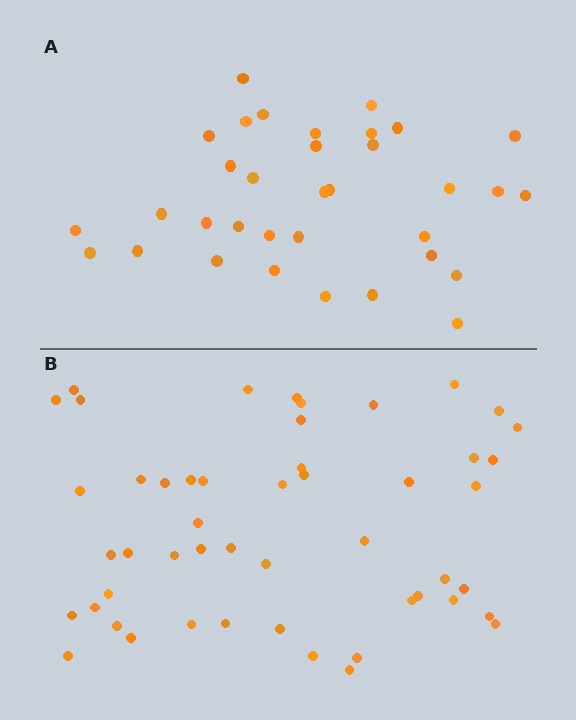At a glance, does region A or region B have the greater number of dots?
Region B (the bottom region) has more dots.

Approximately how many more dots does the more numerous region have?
Region B has approximately 15 more dots than region A.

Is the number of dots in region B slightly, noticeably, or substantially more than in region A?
Region B has substantially more. The ratio is roughly 1.5 to 1.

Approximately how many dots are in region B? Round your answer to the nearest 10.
About 50 dots.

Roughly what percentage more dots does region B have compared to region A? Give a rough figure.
About 45% more.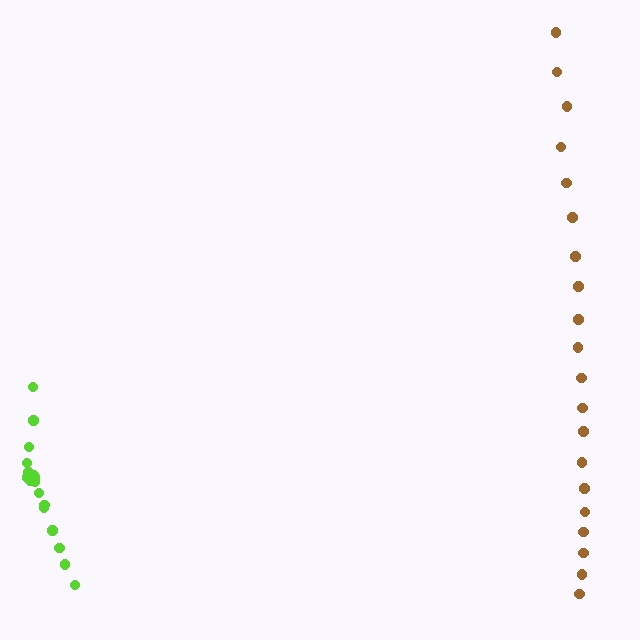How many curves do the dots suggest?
There are 2 distinct paths.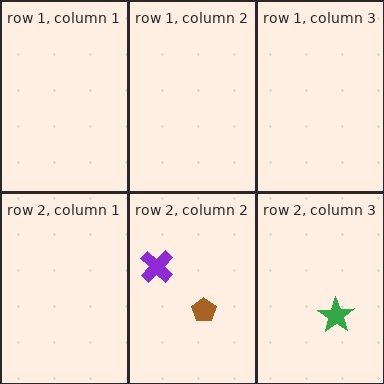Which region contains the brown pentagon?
The row 2, column 2 region.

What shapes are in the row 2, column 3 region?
The green star.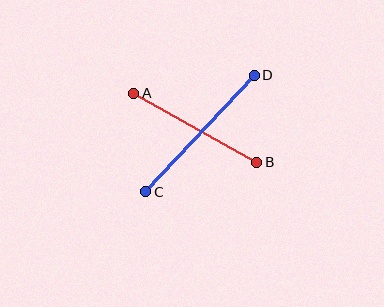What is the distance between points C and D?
The distance is approximately 159 pixels.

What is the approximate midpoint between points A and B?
The midpoint is at approximately (195, 128) pixels.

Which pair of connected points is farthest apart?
Points C and D are farthest apart.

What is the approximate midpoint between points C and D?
The midpoint is at approximately (200, 134) pixels.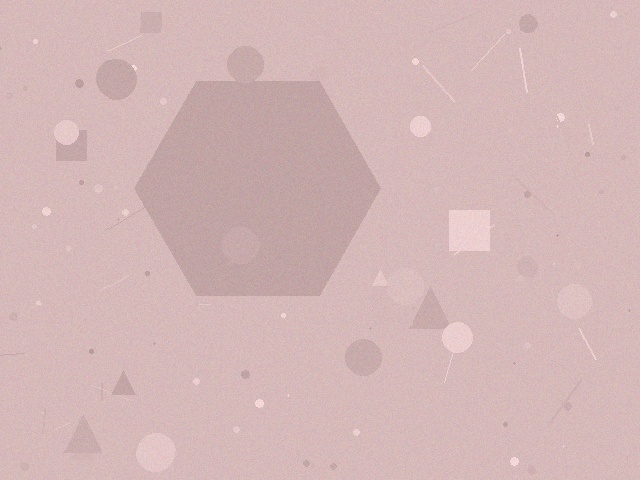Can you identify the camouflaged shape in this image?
The camouflaged shape is a hexagon.